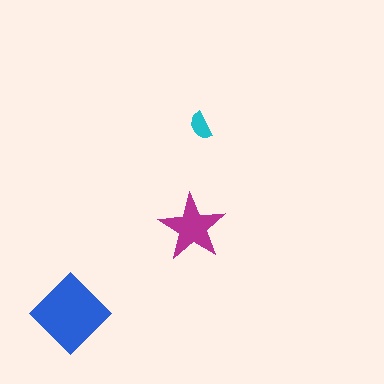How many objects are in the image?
There are 3 objects in the image.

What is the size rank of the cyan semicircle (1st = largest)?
3rd.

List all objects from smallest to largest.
The cyan semicircle, the magenta star, the blue diamond.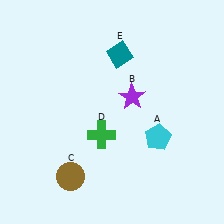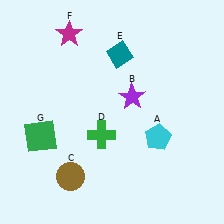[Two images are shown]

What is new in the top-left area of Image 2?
A magenta star (F) was added in the top-left area of Image 2.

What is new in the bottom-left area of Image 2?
A green square (G) was added in the bottom-left area of Image 2.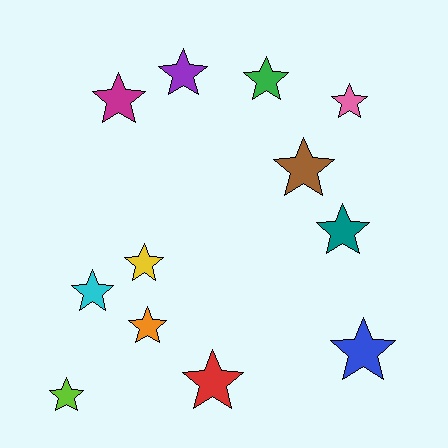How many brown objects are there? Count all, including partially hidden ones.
There is 1 brown object.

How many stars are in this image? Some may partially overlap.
There are 12 stars.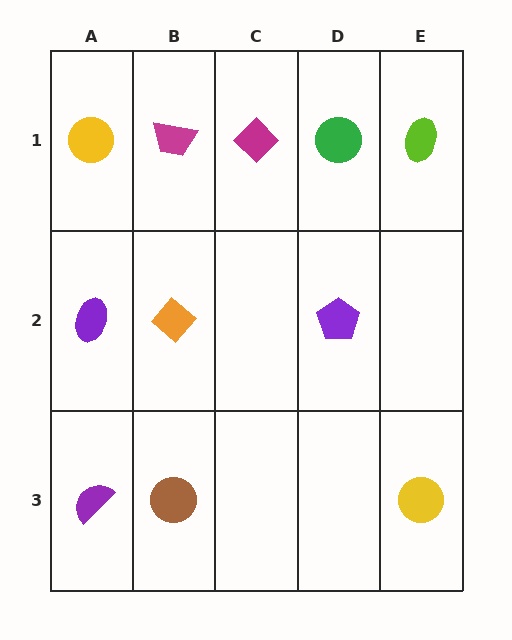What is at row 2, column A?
A purple ellipse.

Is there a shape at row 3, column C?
No, that cell is empty.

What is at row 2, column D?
A purple pentagon.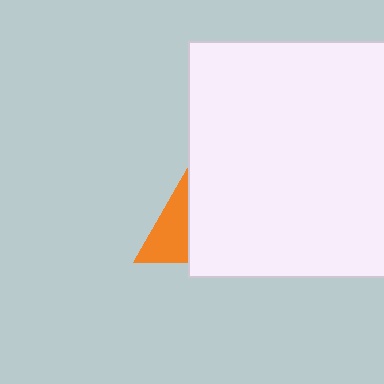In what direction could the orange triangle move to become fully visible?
The orange triangle could move left. That would shift it out from behind the white square entirely.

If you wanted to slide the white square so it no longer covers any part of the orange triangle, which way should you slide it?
Slide it right — that is the most direct way to separate the two shapes.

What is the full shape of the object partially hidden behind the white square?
The partially hidden object is an orange triangle.